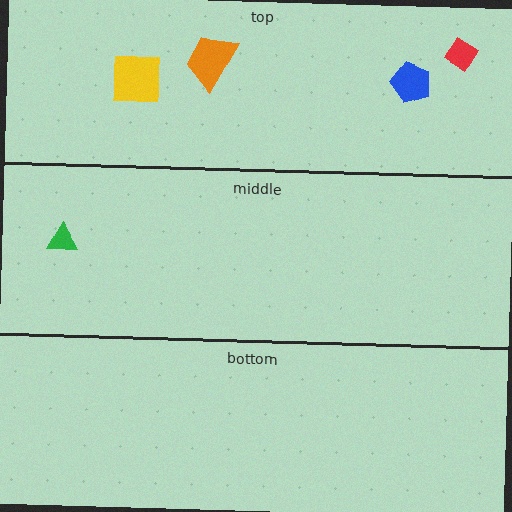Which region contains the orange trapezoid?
The top region.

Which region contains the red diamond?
The top region.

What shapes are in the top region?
The yellow square, the orange trapezoid, the blue pentagon, the red diamond.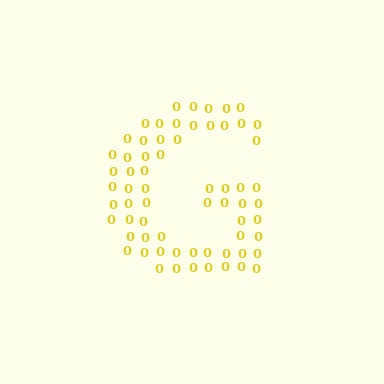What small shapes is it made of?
It is made of small digit 0's.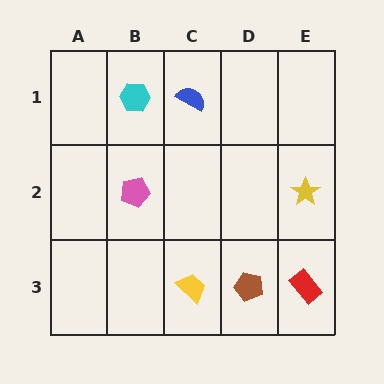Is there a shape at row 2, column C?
No, that cell is empty.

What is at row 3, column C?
A yellow trapezoid.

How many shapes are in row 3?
3 shapes.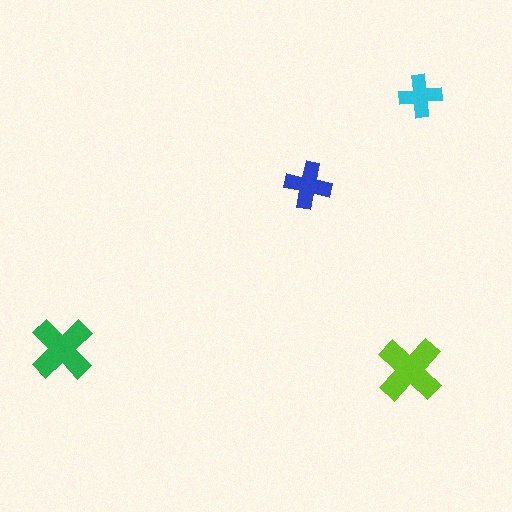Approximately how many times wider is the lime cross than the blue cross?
About 1.5 times wider.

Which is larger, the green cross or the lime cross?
The lime one.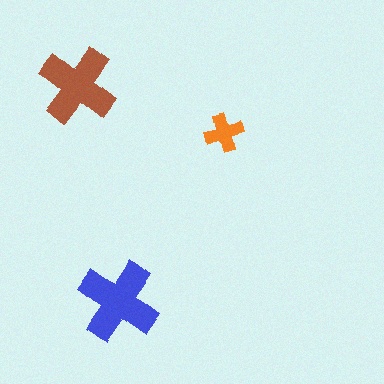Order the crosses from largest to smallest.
the blue one, the brown one, the orange one.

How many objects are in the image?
There are 3 objects in the image.